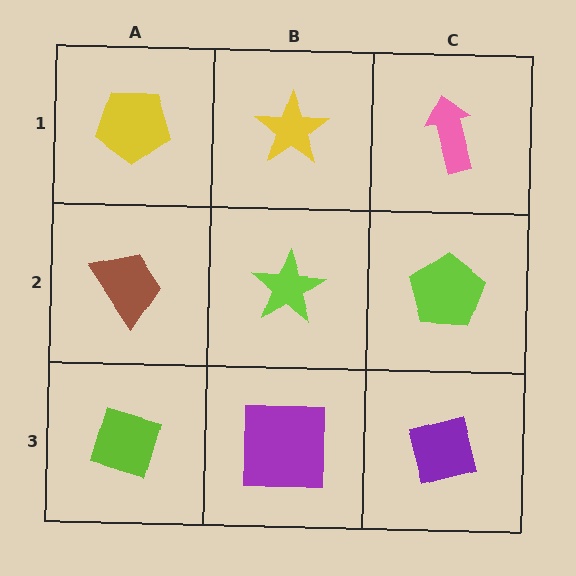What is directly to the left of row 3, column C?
A purple square.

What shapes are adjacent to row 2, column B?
A yellow star (row 1, column B), a purple square (row 3, column B), a brown trapezoid (row 2, column A), a lime pentagon (row 2, column C).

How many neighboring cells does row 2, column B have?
4.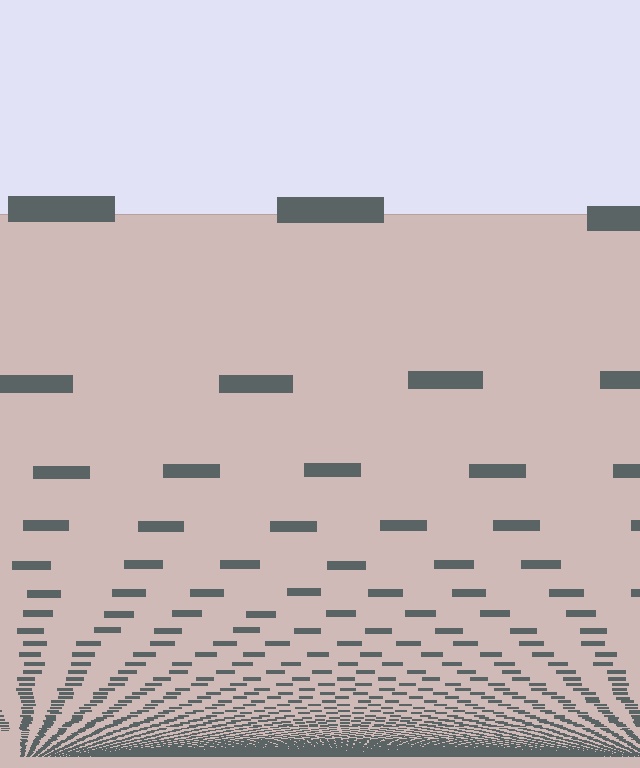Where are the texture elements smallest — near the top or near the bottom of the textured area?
Near the bottom.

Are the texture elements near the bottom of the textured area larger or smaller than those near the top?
Smaller. The gradient is inverted — elements near the bottom are smaller and denser.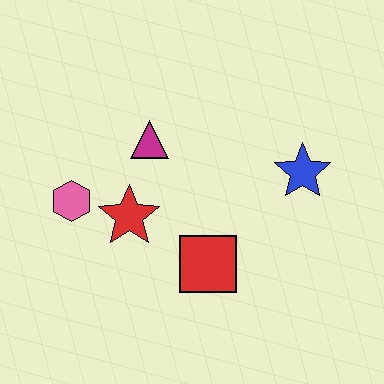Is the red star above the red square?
Yes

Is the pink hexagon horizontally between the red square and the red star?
No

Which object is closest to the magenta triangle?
The red star is closest to the magenta triangle.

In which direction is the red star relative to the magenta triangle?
The red star is below the magenta triangle.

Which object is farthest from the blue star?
The pink hexagon is farthest from the blue star.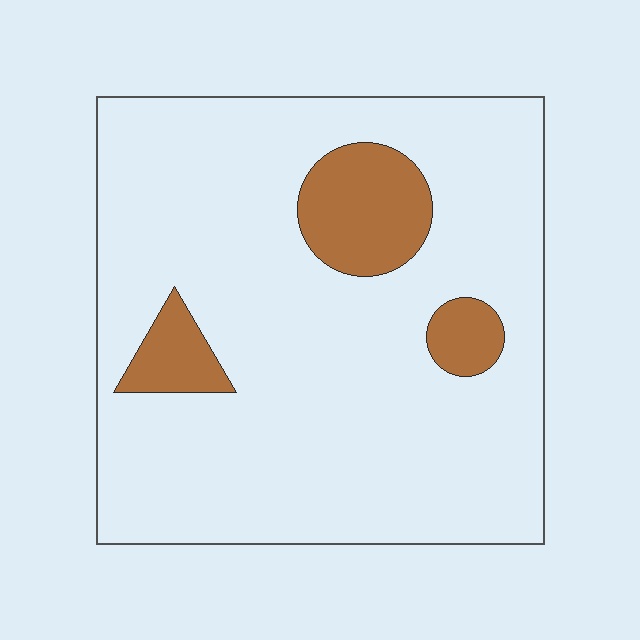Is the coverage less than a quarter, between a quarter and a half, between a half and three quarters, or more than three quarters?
Less than a quarter.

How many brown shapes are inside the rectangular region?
3.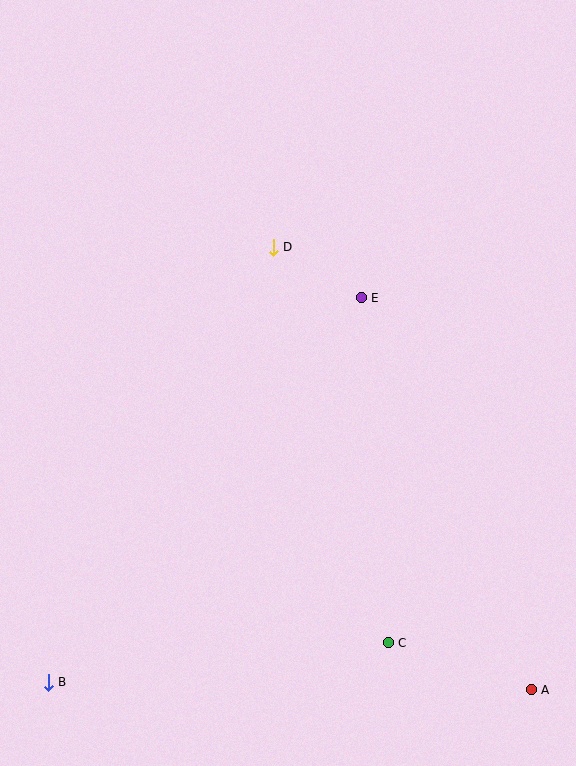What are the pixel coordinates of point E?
Point E is at (361, 298).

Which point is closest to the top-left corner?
Point D is closest to the top-left corner.